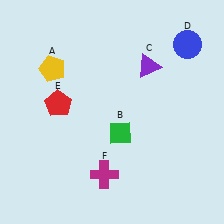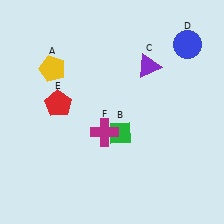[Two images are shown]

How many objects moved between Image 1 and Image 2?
1 object moved between the two images.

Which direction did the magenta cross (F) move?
The magenta cross (F) moved up.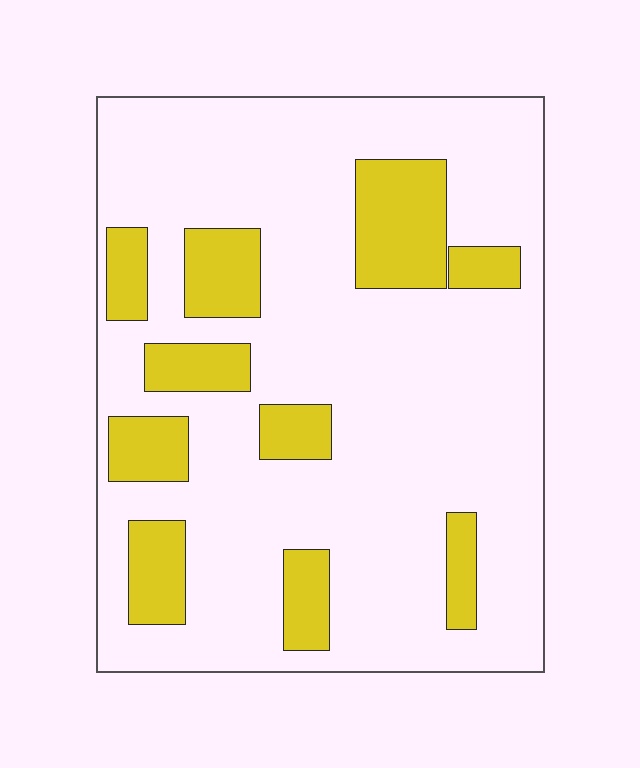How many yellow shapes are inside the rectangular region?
10.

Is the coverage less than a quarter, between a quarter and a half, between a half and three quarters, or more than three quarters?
Less than a quarter.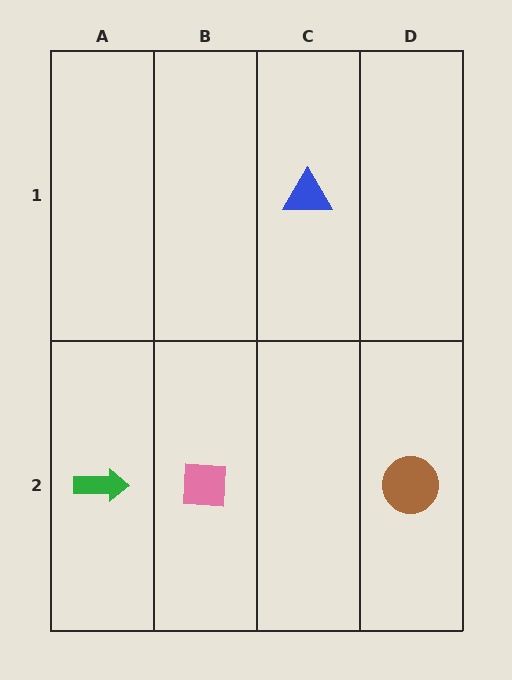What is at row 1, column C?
A blue triangle.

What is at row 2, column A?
A green arrow.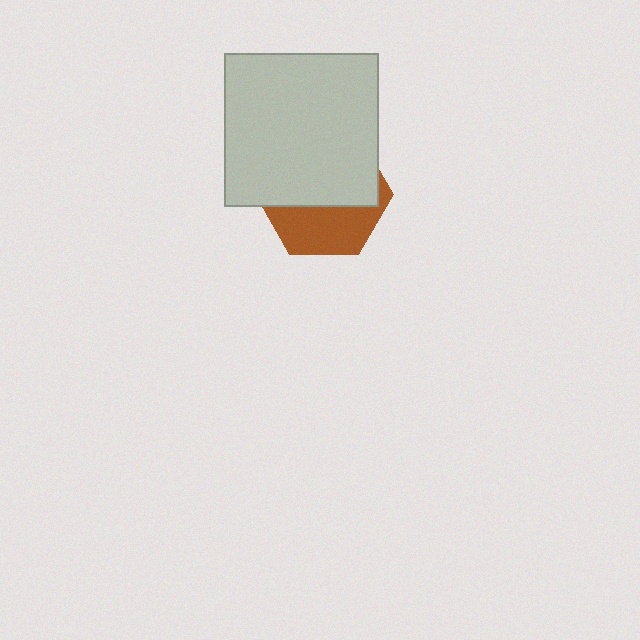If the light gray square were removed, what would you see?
You would see the complete brown hexagon.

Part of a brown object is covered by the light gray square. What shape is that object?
It is a hexagon.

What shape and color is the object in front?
The object in front is a light gray square.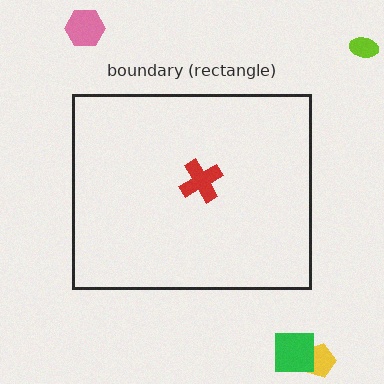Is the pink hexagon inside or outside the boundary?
Outside.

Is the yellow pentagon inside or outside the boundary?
Outside.